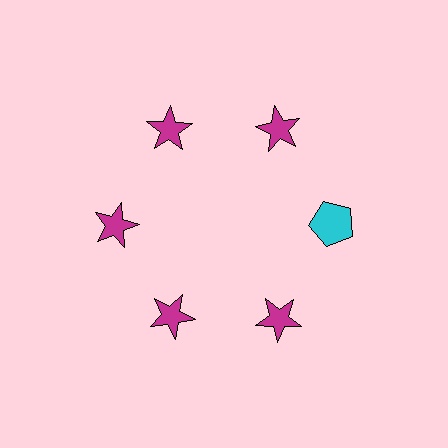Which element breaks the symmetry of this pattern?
The cyan pentagon at roughly the 3 o'clock position breaks the symmetry. All other shapes are magenta stars.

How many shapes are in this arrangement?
There are 6 shapes arranged in a ring pattern.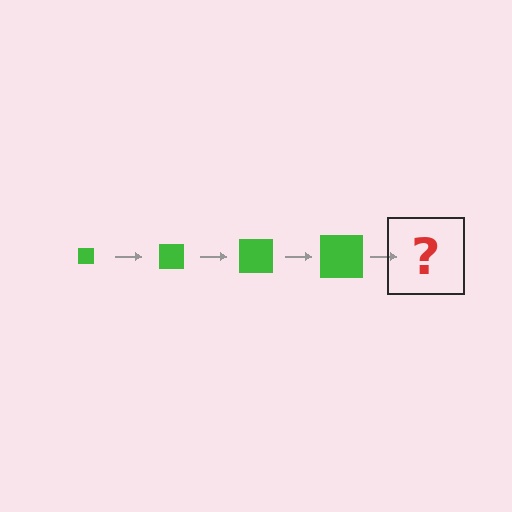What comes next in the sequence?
The next element should be a green square, larger than the previous one.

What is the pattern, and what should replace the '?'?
The pattern is that the square gets progressively larger each step. The '?' should be a green square, larger than the previous one.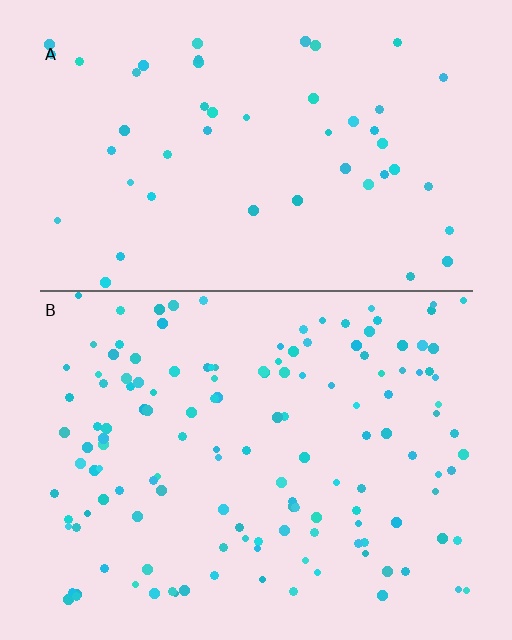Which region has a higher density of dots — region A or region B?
B (the bottom).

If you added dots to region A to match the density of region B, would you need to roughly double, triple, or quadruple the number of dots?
Approximately triple.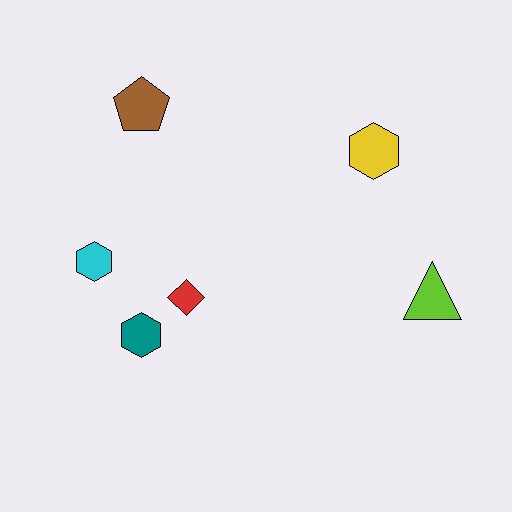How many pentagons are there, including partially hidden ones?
There is 1 pentagon.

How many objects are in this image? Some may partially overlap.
There are 6 objects.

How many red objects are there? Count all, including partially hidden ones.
There is 1 red object.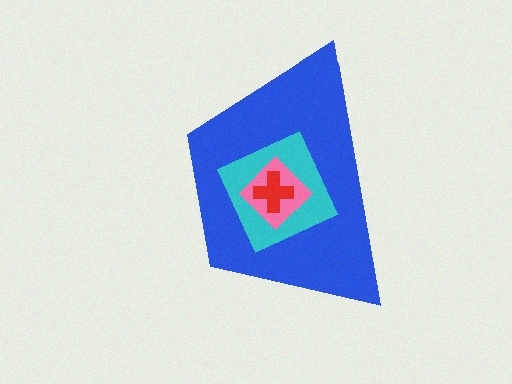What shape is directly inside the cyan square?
The pink diamond.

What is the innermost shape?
The red cross.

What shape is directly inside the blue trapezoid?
The cyan square.